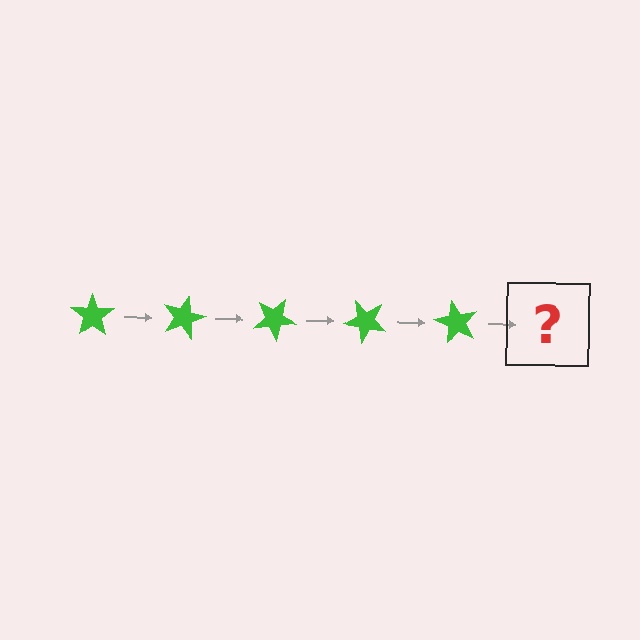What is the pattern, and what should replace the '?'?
The pattern is that the star rotates 15 degrees each step. The '?' should be a green star rotated 75 degrees.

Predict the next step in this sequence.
The next step is a green star rotated 75 degrees.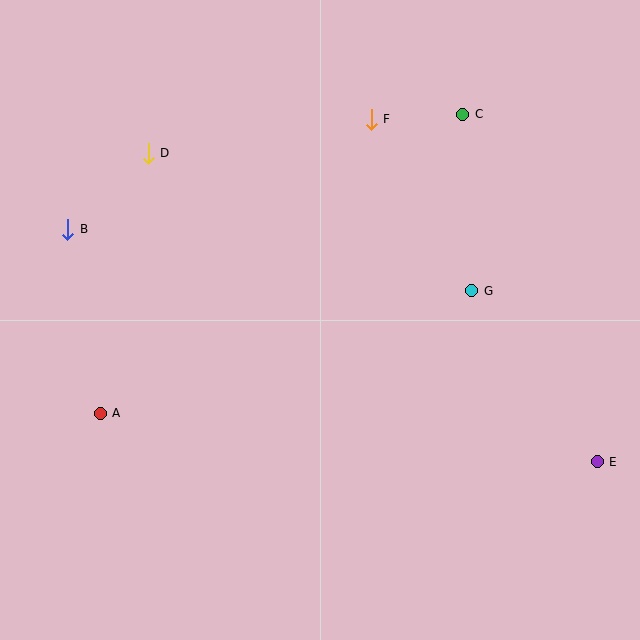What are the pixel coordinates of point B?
Point B is at (68, 229).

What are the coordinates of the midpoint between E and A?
The midpoint between E and A is at (349, 437).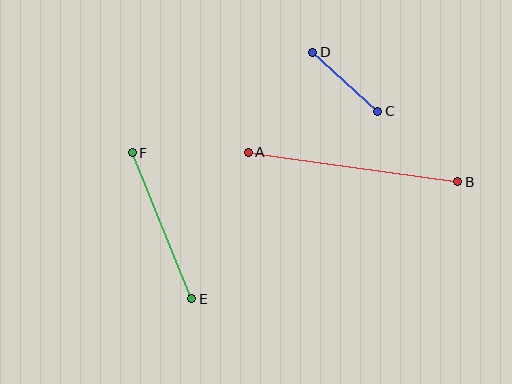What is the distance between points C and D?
The distance is approximately 88 pixels.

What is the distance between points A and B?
The distance is approximately 212 pixels.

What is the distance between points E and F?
The distance is approximately 158 pixels.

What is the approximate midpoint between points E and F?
The midpoint is at approximately (162, 226) pixels.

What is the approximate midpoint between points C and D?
The midpoint is at approximately (345, 82) pixels.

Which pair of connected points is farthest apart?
Points A and B are farthest apart.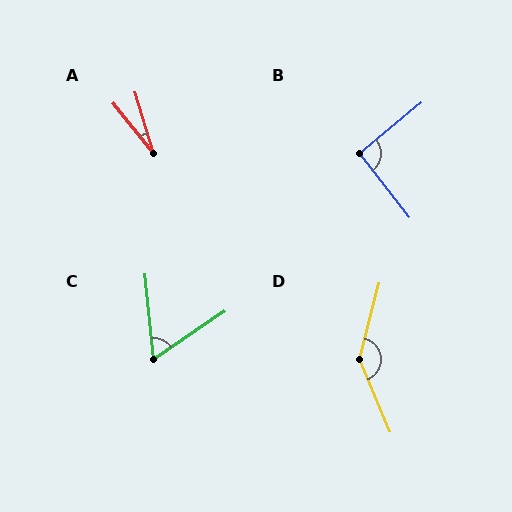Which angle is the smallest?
A, at approximately 21 degrees.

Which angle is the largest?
D, at approximately 143 degrees.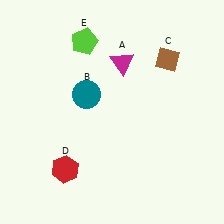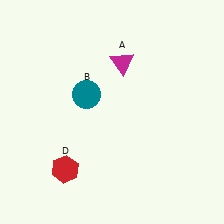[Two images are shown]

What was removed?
The lime pentagon (E), the brown diamond (C) were removed in Image 2.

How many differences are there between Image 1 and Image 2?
There are 2 differences between the two images.